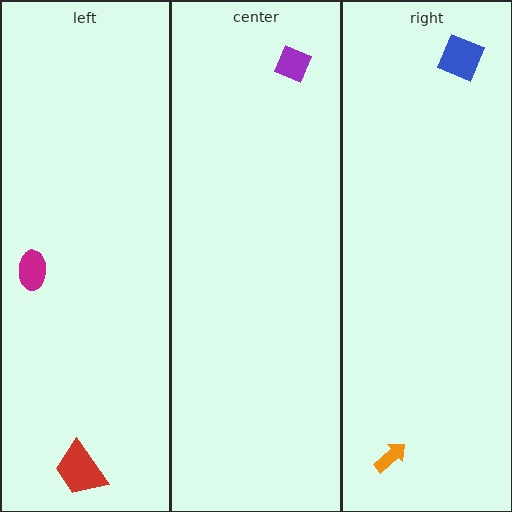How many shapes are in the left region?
2.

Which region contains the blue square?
The right region.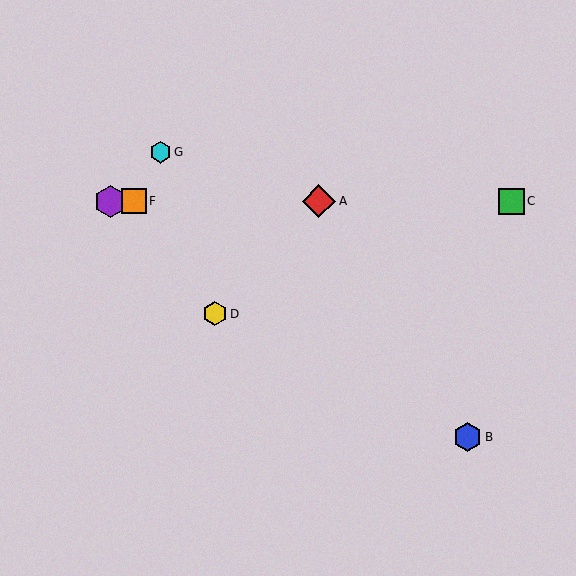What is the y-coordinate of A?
Object A is at y≈201.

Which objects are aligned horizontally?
Objects A, C, E, F are aligned horizontally.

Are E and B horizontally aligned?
No, E is at y≈201 and B is at y≈437.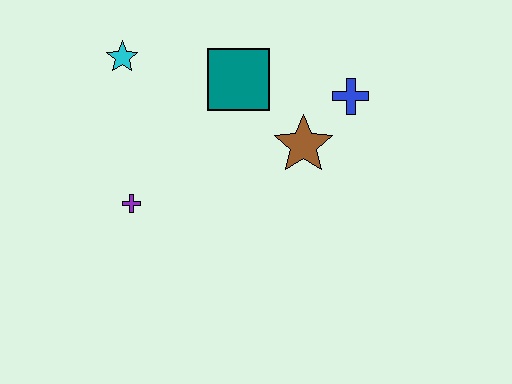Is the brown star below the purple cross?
No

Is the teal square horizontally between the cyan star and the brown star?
Yes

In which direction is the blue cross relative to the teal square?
The blue cross is to the right of the teal square.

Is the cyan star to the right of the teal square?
No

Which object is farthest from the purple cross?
The blue cross is farthest from the purple cross.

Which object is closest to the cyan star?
The teal square is closest to the cyan star.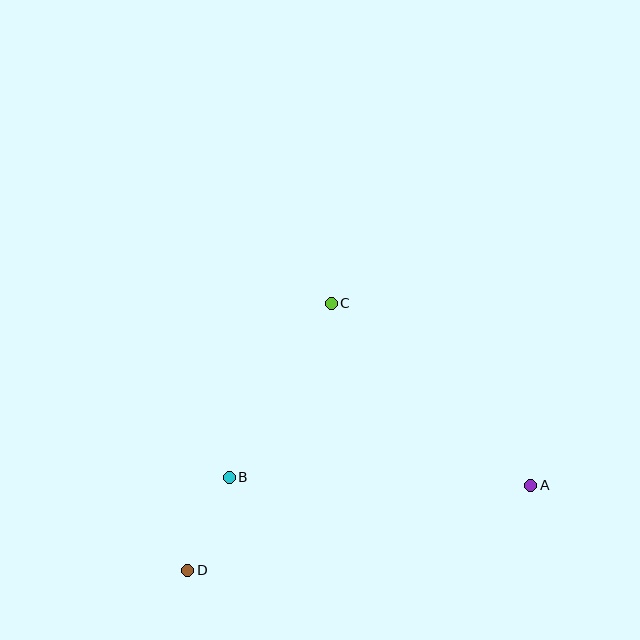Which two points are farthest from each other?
Points A and D are farthest from each other.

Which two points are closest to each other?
Points B and D are closest to each other.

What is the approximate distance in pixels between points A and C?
The distance between A and C is approximately 270 pixels.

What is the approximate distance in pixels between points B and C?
The distance between B and C is approximately 202 pixels.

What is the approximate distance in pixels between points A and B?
The distance between A and B is approximately 302 pixels.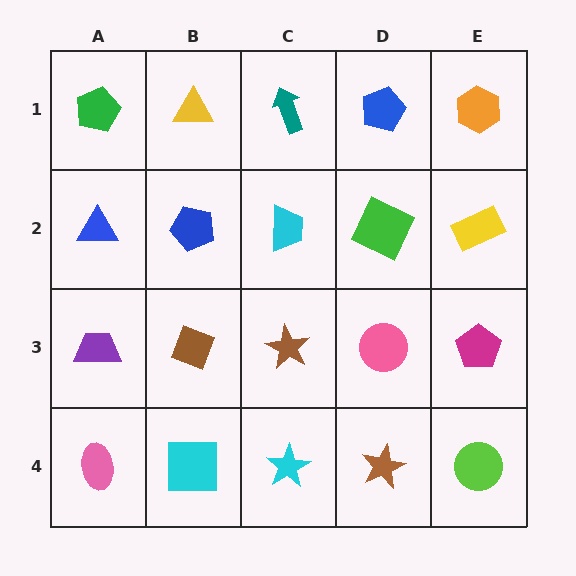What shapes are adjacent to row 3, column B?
A blue pentagon (row 2, column B), a cyan square (row 4, column B), a purple trapezoid (row 3, column A), a brown star (row 3, column C).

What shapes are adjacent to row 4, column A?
A purple trapezoid (row 3, column A), a cyan square (row 4, column B).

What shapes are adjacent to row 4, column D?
A pink circle (row 3, column D), a cyan star (row 4, column C), a lime circle (row 4, column E).